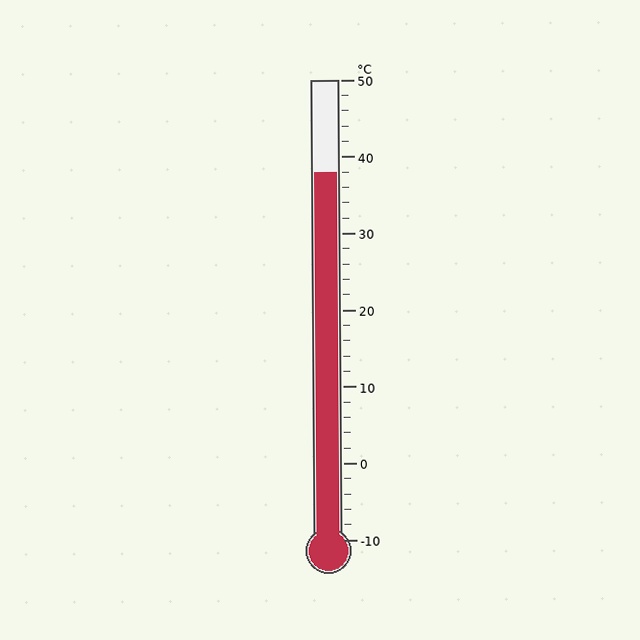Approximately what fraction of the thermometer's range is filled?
The thermometer is filled to approximately 80% of its range.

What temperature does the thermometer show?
The thermometer shows approximately 38°C.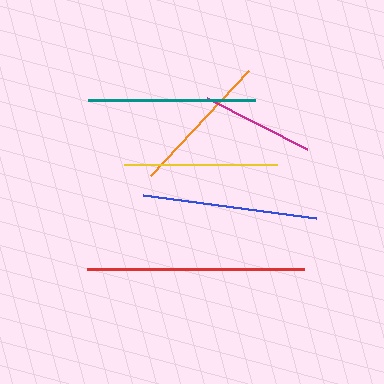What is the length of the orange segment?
The orange segment is approximately 144 pixels long.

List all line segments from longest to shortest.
From longest to shortest: red, blue, teal, yellow, orange, magenta.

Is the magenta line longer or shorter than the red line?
The red line is longer than the magenta line.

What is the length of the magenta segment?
The magenta segment is approximately 113 pixels long.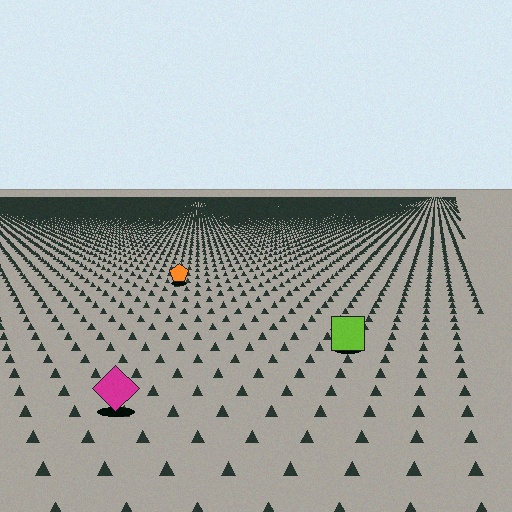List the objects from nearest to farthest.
From nearest to farthest: the magenta diamond, the lime square, the orange pentagon.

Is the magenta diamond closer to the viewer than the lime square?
Yes. The magenta diamond is closer — you can tell from the texture gradient: the ground texture is coarser near it.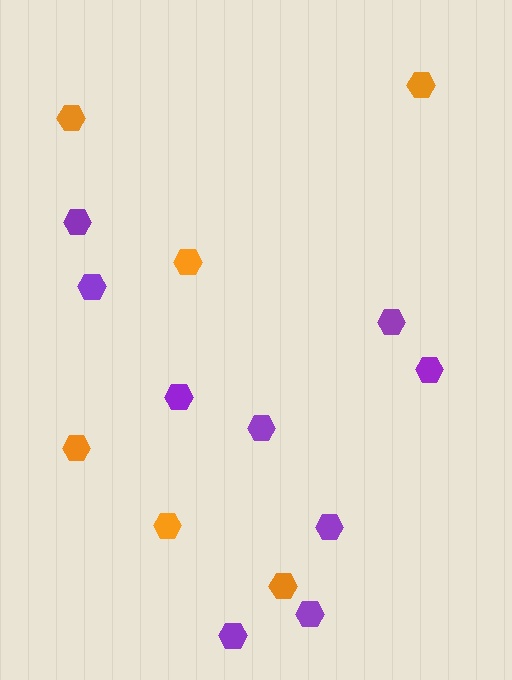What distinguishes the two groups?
There are 2 groups: one group of purple hexagons (9) and one group of orange hexagons (6).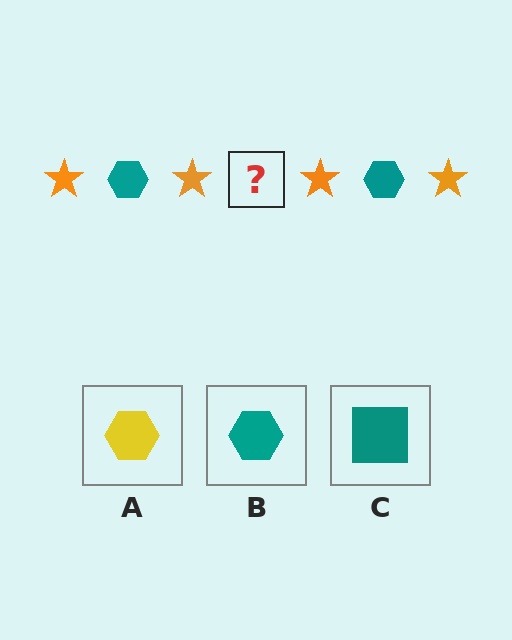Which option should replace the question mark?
Option B.